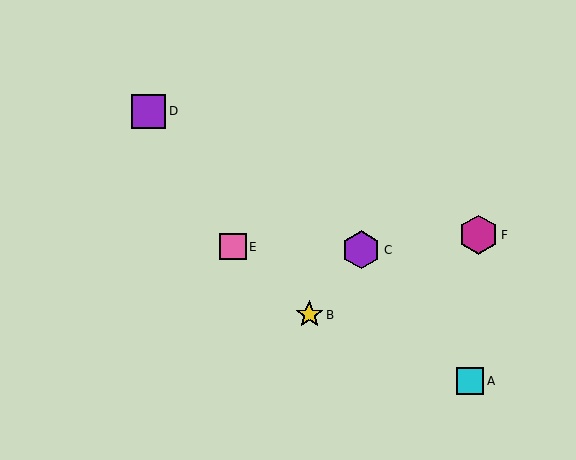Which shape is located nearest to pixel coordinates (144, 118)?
The purple square (labeled D) at (148, 111) is nearest to that location.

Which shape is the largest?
The magenta hexagon (labeled F) is the largest.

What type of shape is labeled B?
Shape B is a yellow star.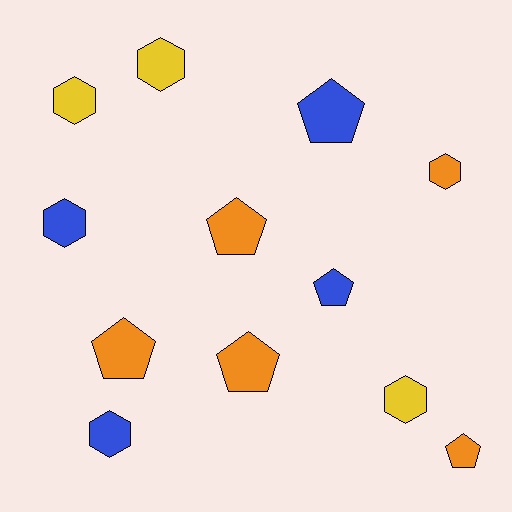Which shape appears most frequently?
Hexagon, with 6 objects.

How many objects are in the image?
There are 12 objects.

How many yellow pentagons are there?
There are no yellow pentagons.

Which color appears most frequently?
Orange, with 5 objects.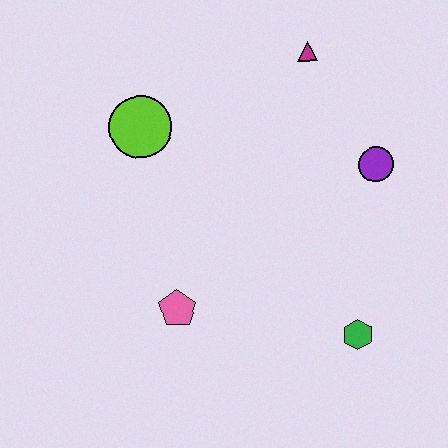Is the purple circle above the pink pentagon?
Yes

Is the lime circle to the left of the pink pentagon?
Yes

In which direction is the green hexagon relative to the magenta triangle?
The green hexagon is below the magenta triangle.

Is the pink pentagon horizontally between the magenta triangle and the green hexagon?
No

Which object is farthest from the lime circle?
The green hexagon is farthest from the lime circle.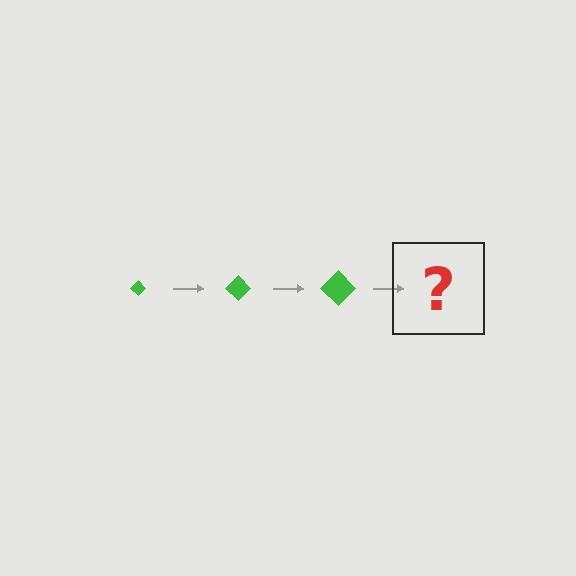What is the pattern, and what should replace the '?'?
The pattern is that the diamond gets progressively larger each step. The '?' should be a green diamond, larger than the previous one.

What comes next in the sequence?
The next element should be a green diamond, larger than the previous one.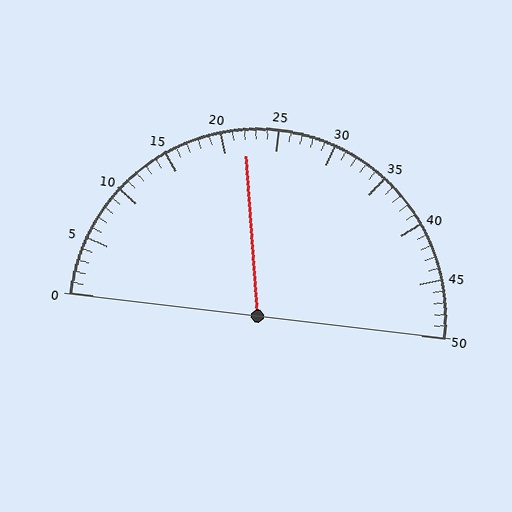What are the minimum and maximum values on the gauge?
The gauge ranges from 0 to 50.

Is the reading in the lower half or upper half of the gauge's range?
The reading is in the lower half of the range (0 to 50).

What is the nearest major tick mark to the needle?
The nearest major tick mark is 20.